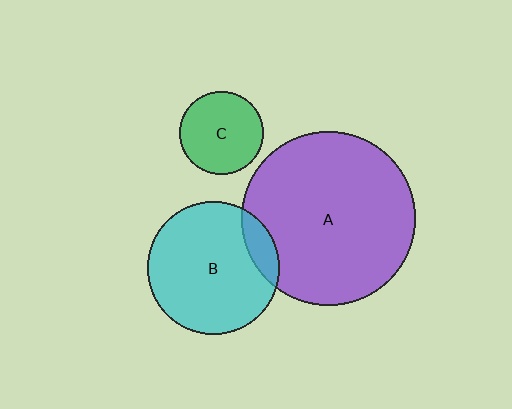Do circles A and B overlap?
Yes.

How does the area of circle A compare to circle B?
Approximately 1.7 times.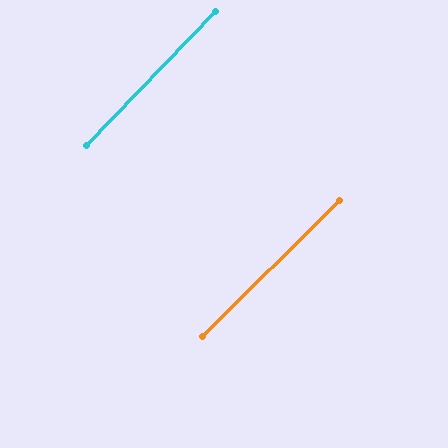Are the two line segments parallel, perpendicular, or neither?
Parallel — their directions differ by only 1.4°.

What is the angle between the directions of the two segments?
Approximately 1 degree.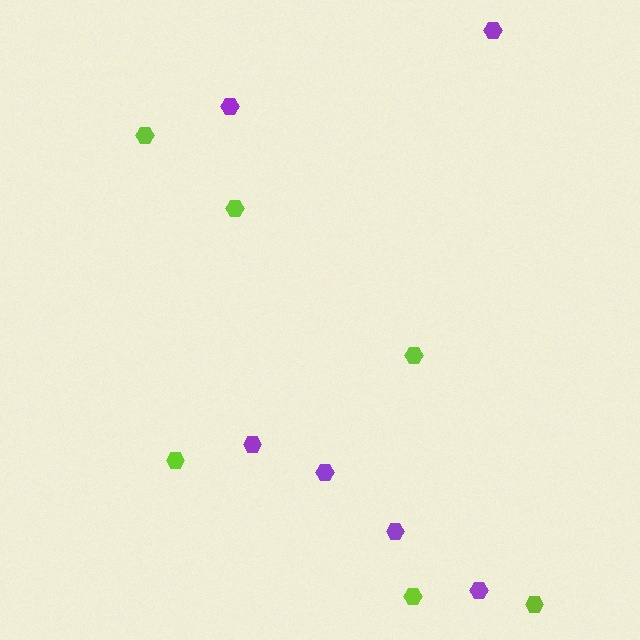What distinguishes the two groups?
There are 2 groups: one group of purple hexagons (6) and one group of lime hexagons (6).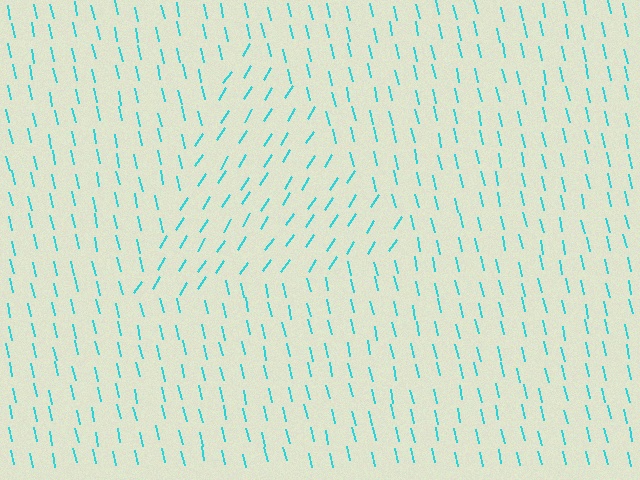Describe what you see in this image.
The image is filled with small cyan line segments. A triangle region in the image has lines oriented differently from the surrounding lines, creating a visible texture boundary.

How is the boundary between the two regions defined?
The boundary is defined purely by a change in line orientation (approximately 45 degrees difference). All lines are the same color and thickness.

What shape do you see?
I see a triangle.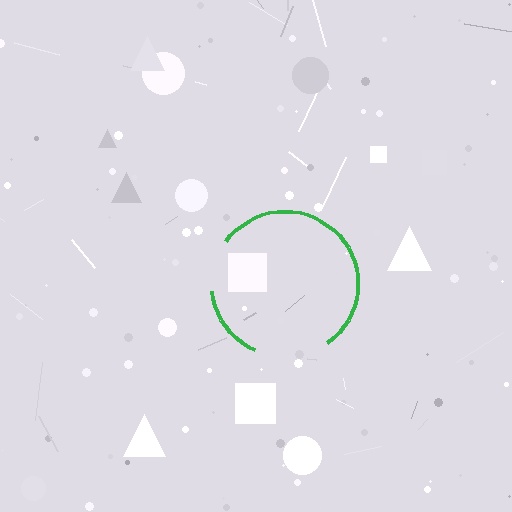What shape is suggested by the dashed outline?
The dashed outline suggests a circle.